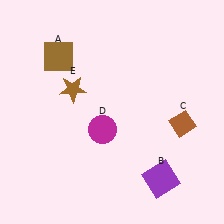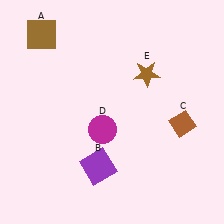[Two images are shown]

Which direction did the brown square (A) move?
The brown square (A) moved up.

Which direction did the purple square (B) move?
The purple square (B) moved left.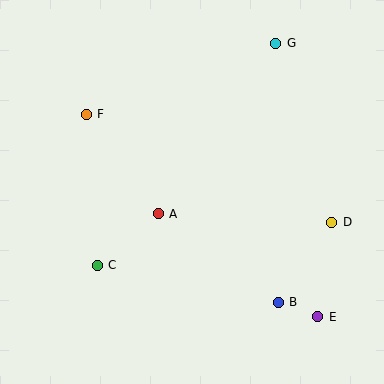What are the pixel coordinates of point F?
Point F is at (86, 114).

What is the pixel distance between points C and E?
The distance between C and E is 227 pixels.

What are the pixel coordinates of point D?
Point D is at (332, 222).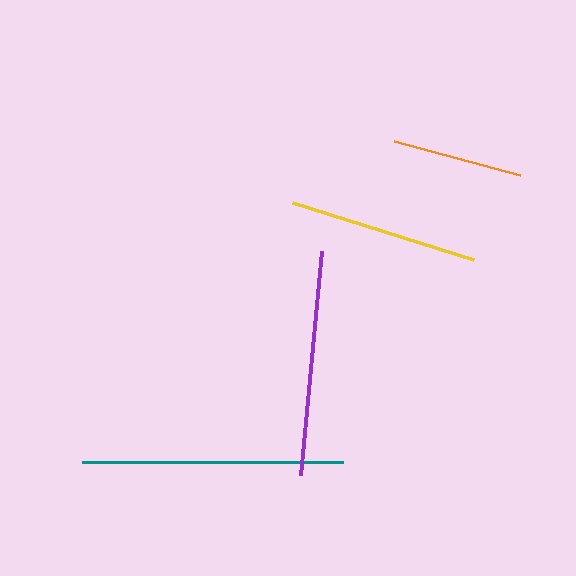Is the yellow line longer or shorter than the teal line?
The teal line is longer than the yellow line.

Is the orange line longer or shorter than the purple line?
The purple line is longer than the orange line.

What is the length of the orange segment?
The orange segment is approximately 131 pixels long.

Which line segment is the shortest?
The orange line is the shortest at approximately 131 pixels.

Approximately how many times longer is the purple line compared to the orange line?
The purple line is approximately 1.7 times the length of the orange line.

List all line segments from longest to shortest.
From longest to shortest: teal, purple, yellow, orange.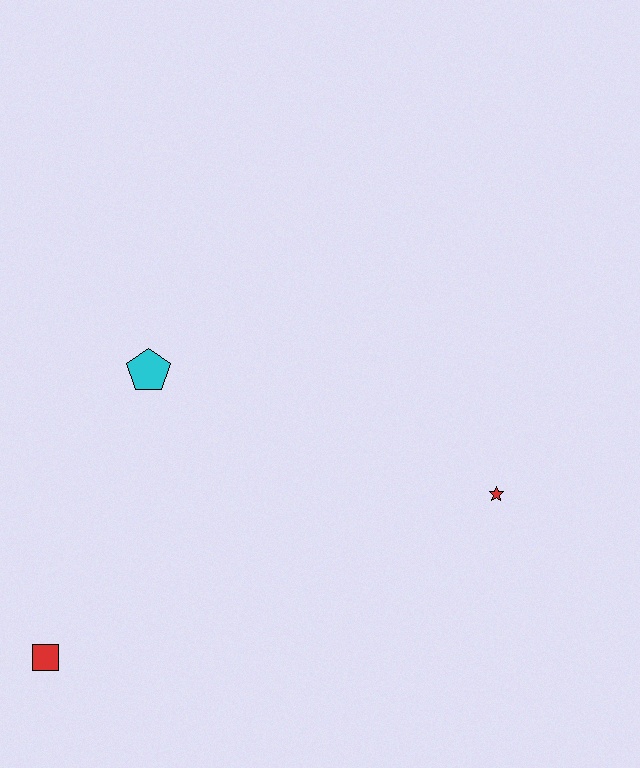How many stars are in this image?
There is 1 star.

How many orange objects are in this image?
There are no orange objects.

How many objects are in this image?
There are 3 objects.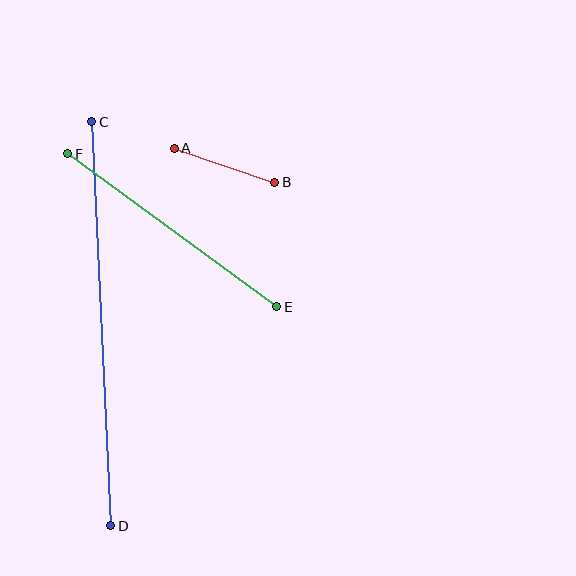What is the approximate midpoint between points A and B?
The midpoint is at approximately (225, 165) pixels.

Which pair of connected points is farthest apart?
Points C and D are farthest apart.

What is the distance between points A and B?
The distance is approximately 106 pixels.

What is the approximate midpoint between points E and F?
The midpoint is at approximately (172, 230) pixels.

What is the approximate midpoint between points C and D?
The midpoint is at approximately (101, 324) pixels.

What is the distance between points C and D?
The distance is approximately 405 pixels.